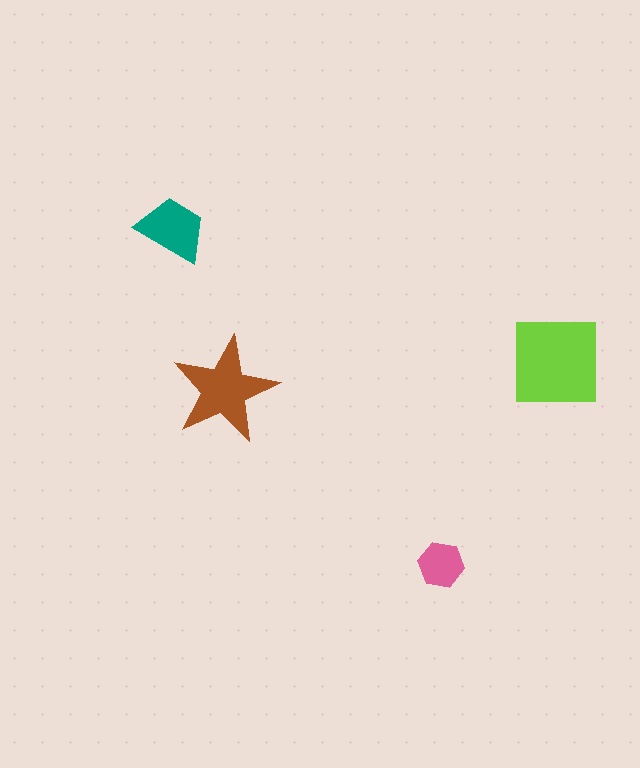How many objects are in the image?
There are 4 objects in the image.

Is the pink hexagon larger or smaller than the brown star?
Smaller.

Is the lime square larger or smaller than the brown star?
Larger.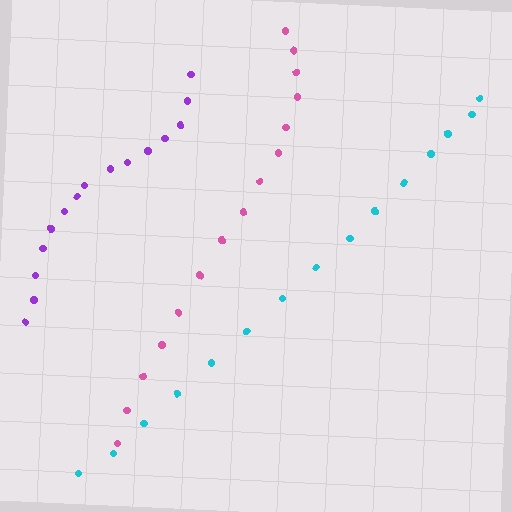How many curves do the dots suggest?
There are 3 distinct paths.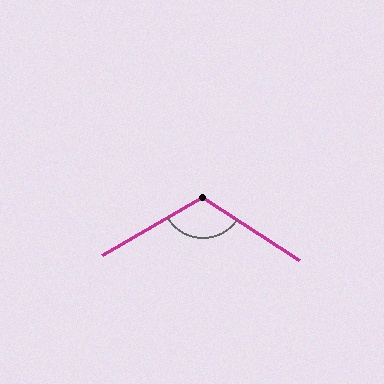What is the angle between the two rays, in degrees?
Approximately 117 degrees.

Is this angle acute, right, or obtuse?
It is obtuse.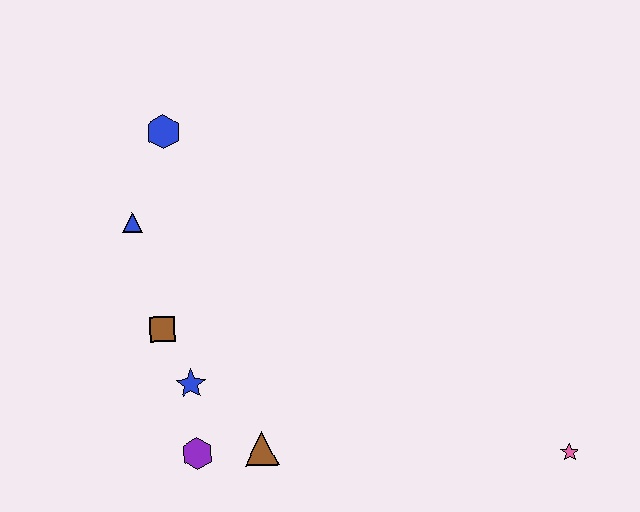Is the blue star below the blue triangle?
Yes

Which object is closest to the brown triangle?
The purple hexagon is closest to the brown triangle.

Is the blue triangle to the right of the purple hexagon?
No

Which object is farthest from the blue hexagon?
The pink star is farthest from the blue hexagon.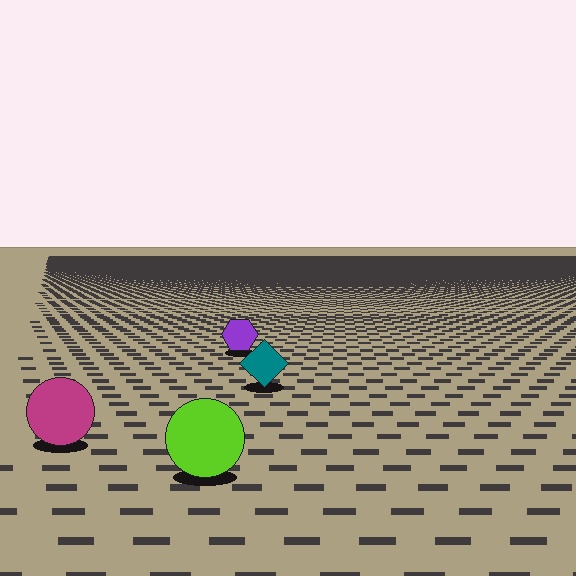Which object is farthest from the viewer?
The purple hexagon is farthest from the viewer. It appears smaller and the ground texture around it is denser.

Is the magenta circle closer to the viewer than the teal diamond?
Yes. The magenta circle is closer — you can tell from the texture gradient: the ground texture is coarser near it.